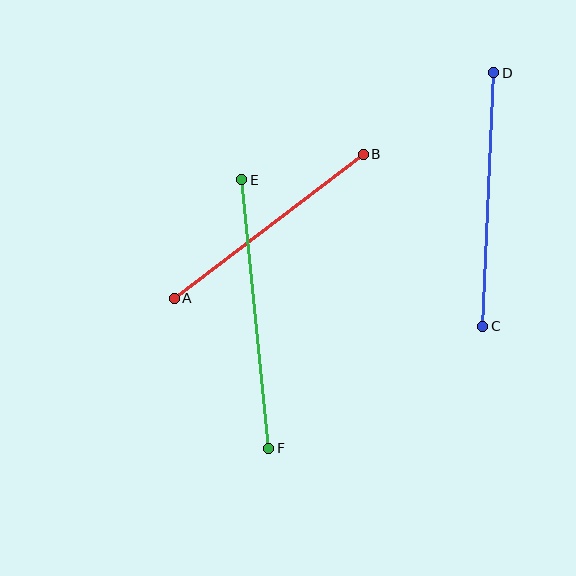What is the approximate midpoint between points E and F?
The midpoint is at approximately (255, 314) pixels.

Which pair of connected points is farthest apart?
Points E and F are farthest apart.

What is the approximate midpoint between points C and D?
The midpoint is at approximately (488, 199) pixels.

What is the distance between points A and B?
The distance is approximately 238 pixels.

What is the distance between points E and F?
The distance is approximately 270 pixels.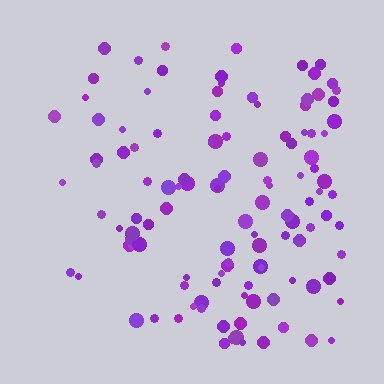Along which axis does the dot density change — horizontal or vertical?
Horizontal.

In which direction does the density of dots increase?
From left to right, with the right side densest.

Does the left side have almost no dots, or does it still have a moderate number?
Still a moderate number, just noticeably fewer than the right.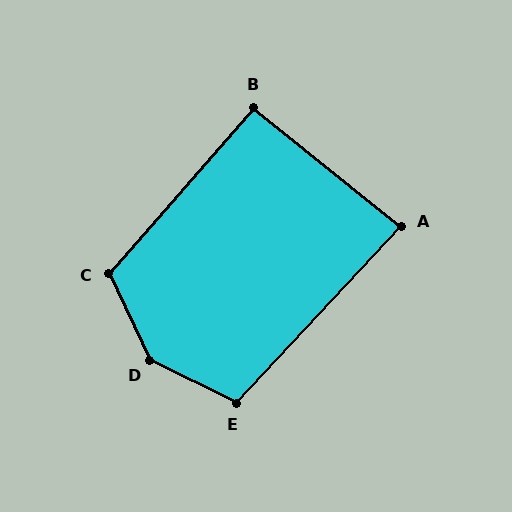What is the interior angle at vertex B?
Approximately 92 degrees (approximately right).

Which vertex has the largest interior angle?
D, at approximately 142 degrees.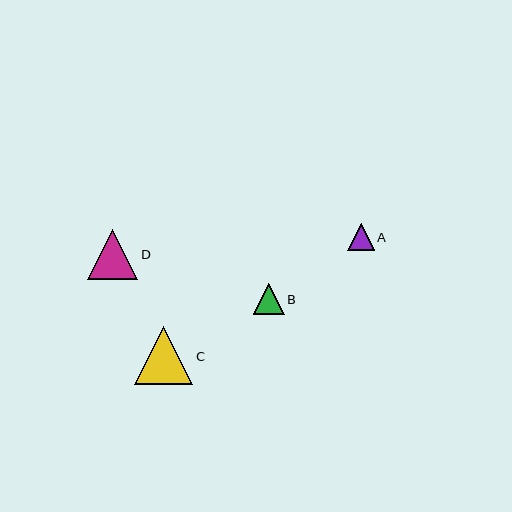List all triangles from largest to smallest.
From largest to smallest: C, D, B, A.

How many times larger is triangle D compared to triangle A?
Triangle D is approximately 1.9 times the size of triangle A.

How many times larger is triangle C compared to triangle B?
Triangle C is approximately 1.9 times the size of triangle B.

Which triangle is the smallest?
Triangle A is the smallest with a size of approximately 27 pixels.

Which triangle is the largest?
Triangle C is the largest with a size of approximately 58 pixels.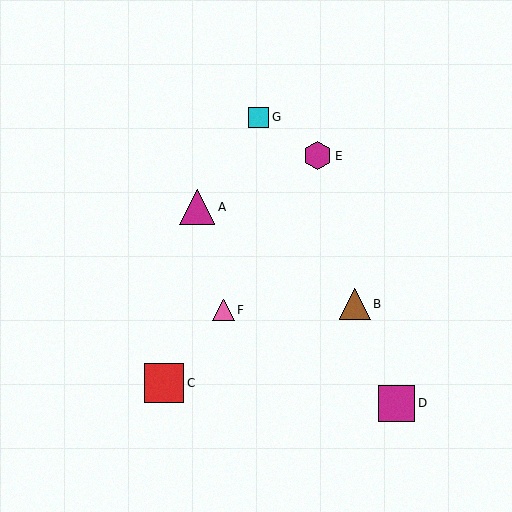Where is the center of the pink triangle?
The center of the pink triangle is at (223, 310).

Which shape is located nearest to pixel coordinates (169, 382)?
The red square (labeled C) at (164, 383) is nearest to that location.